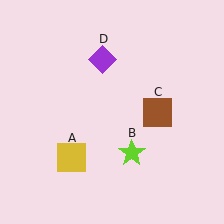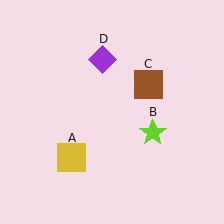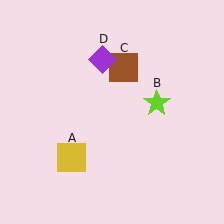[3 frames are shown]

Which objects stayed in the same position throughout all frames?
Yellow square (object A) and purple diamond (object D) remained stationary.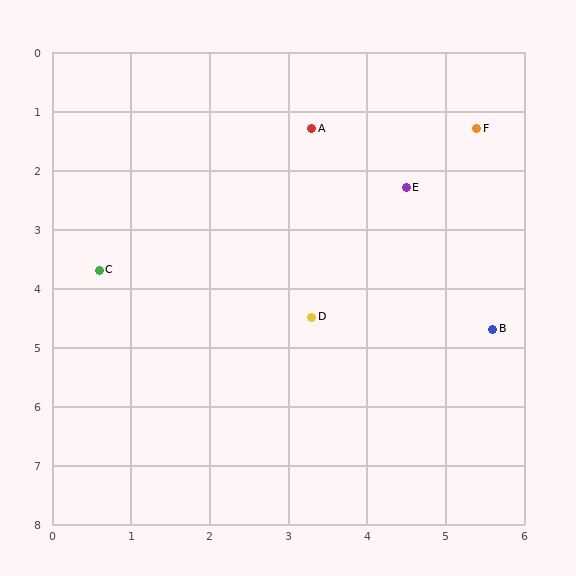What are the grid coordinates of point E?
Point E is at approximately (4.5, 2.3).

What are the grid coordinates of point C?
Point C is at approximately (0.6, 3.7).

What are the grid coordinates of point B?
Point B is at approximately (5.6, 4.7).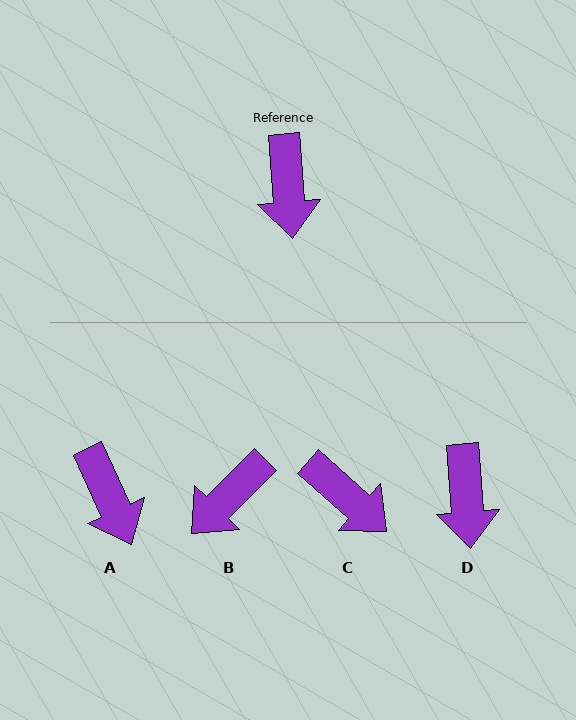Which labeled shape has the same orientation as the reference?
D.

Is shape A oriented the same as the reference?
No, it is off by about 20 degrees.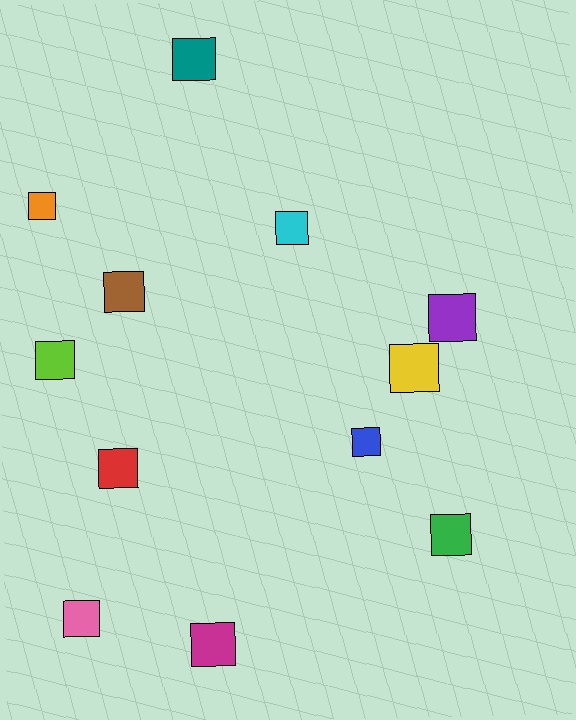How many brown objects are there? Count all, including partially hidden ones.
There is 1 brown object.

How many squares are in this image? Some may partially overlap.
There are 12 squares.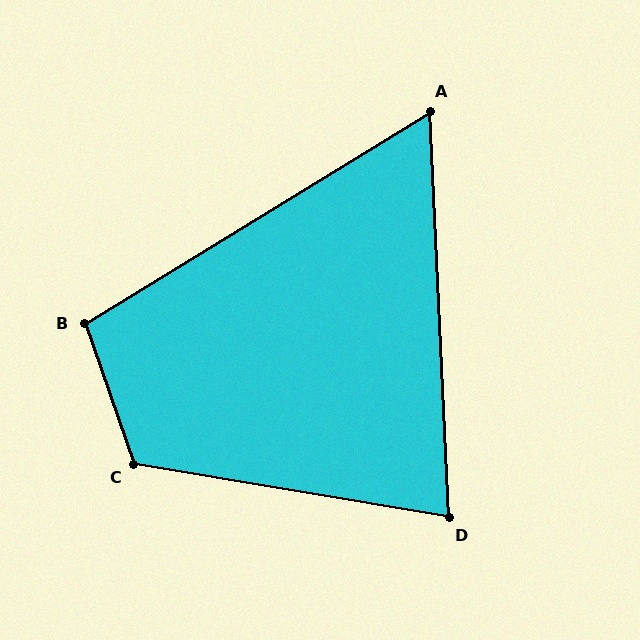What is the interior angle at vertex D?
Approximately 78 degrees (acute).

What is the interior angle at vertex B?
Approximately 102 degrees (obtuse).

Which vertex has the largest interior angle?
C, at approximately 119 degrees.